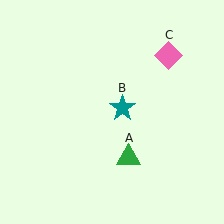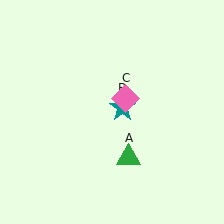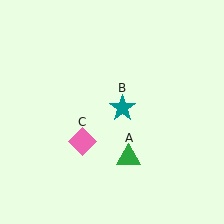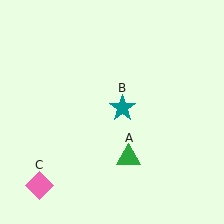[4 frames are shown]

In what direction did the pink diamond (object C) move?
The pink diamond (object C) moved down and to the left.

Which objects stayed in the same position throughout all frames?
Green triangle (object A) and teal star (object B) remained stationary.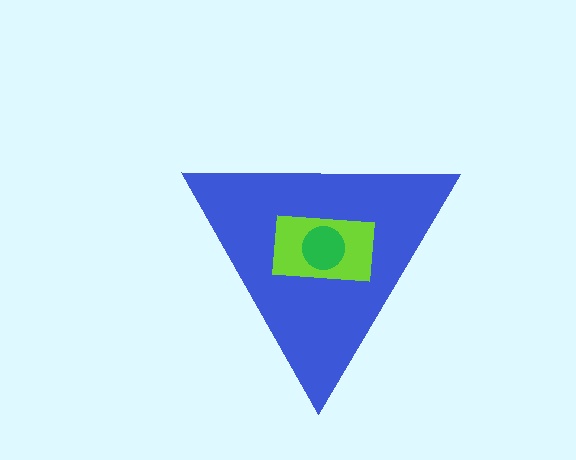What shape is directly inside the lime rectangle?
The green circle.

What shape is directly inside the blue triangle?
The lime rectangle.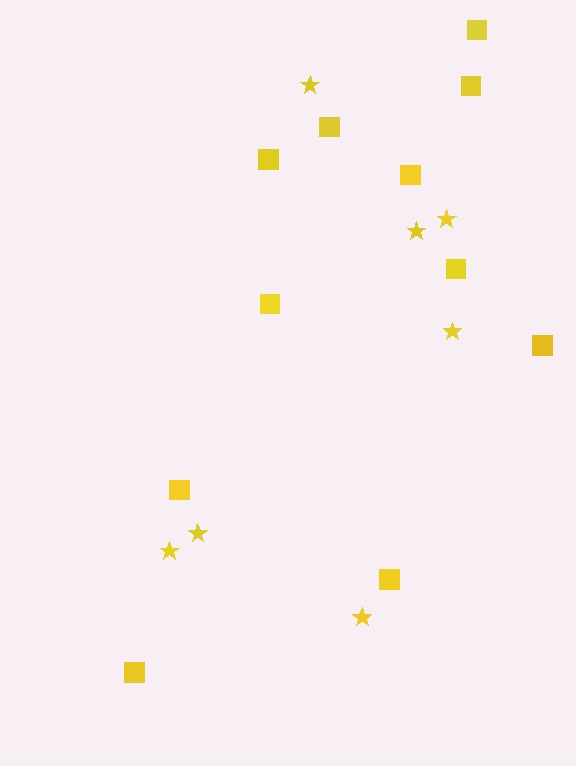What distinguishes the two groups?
There are 2 groups: one group of stars (7) and one group of squares (11).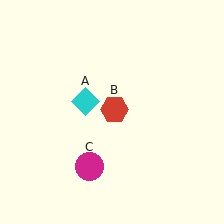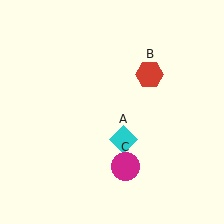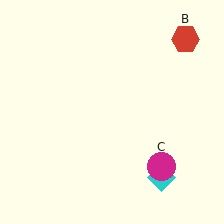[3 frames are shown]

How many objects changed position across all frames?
3 objects changed position: cyan diamond (object A), red hexagon (object B), magenta circle (object C).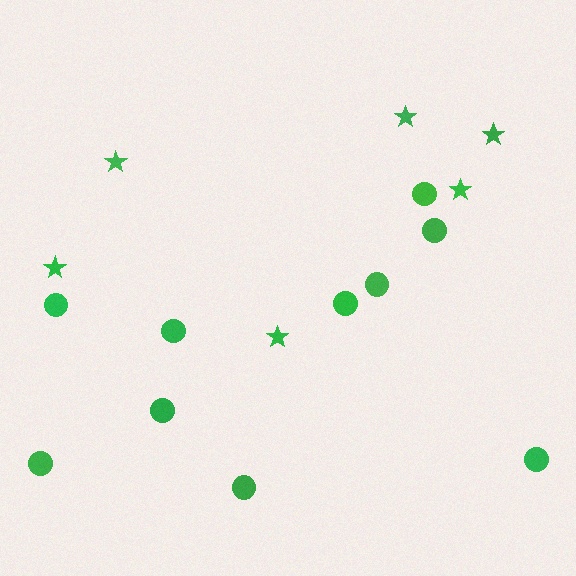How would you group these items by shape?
There are 2 groups: one group of stars (6) and one group of circles (10).